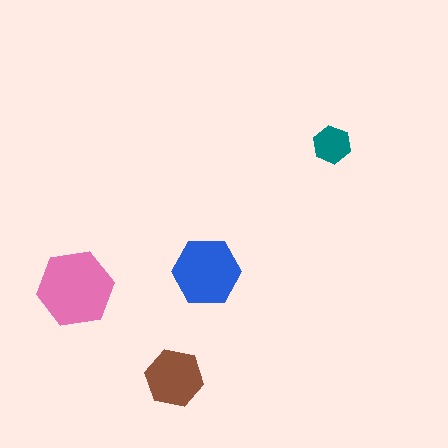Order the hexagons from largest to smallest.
the pink one, the blue one, the brown one, the teal one.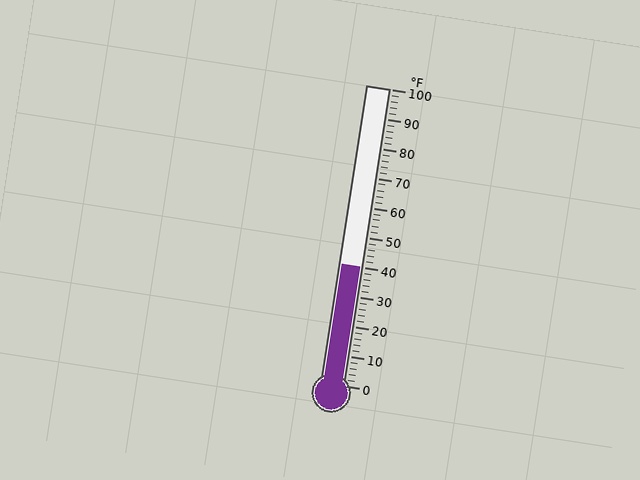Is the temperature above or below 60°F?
The temperature is below 60°F.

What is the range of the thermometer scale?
The thermometer scale ranges from 0°F to 100°F.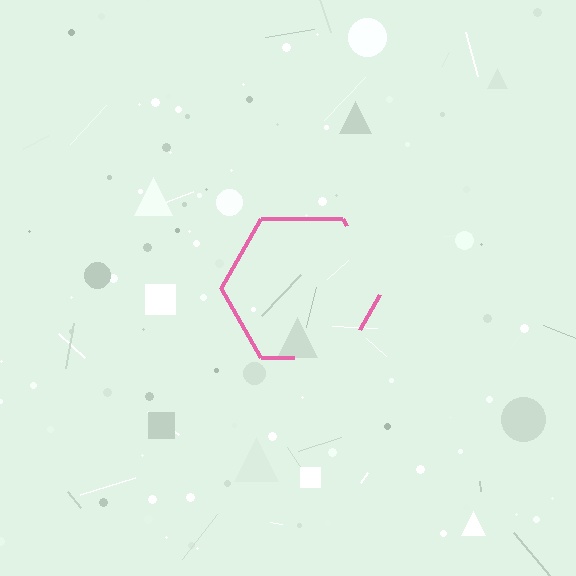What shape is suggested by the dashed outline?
The dashed outline suggests a hexagon.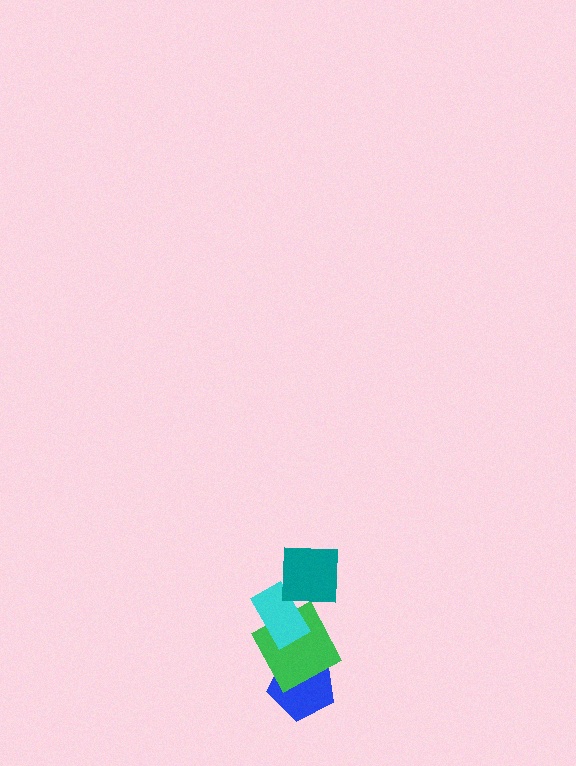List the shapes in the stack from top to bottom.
From top to bottom: the teal square, the cyan rectangle, the green square, the blue pentagon.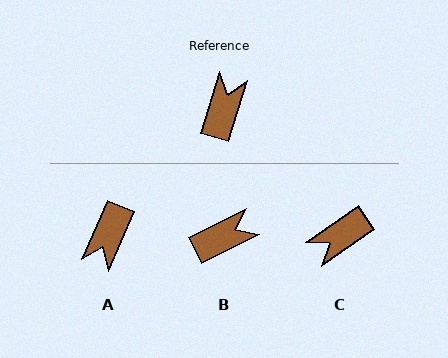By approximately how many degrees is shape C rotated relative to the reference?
Approximately 142 degrees counter-clockwise.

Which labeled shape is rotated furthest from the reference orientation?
A, about 174 degrees away.